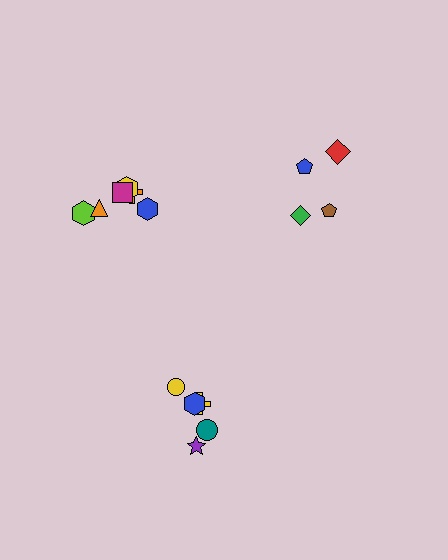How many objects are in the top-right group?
There are 4 objects.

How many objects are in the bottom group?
There are 5 objects.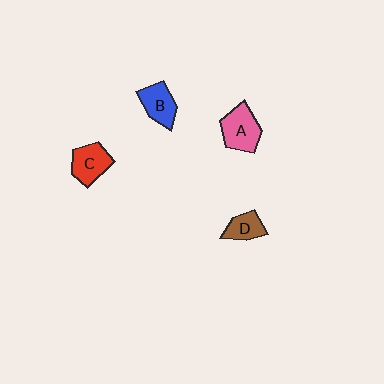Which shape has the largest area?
Shape A (pink).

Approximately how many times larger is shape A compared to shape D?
Approximately 1.6 times.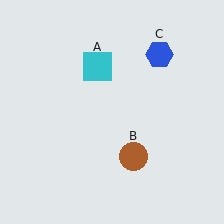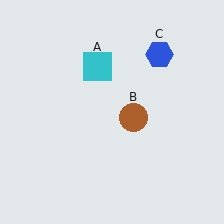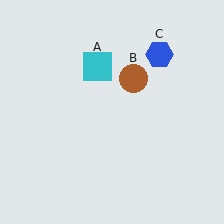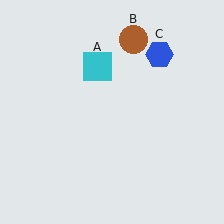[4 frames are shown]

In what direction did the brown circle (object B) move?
The brown circle (object B) moved up.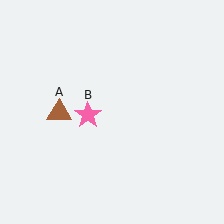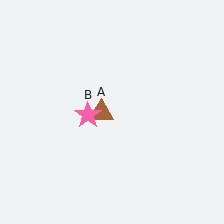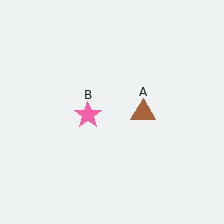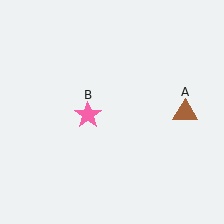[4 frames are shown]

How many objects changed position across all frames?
1 object changed position: brown triangle (object A).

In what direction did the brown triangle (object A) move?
The brown triangle (object A) moved right.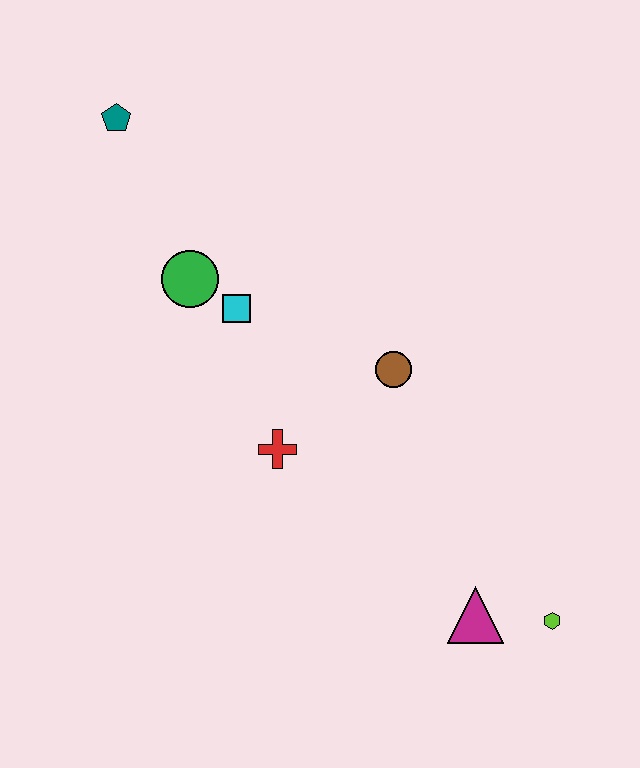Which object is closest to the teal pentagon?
The green circle is closest to the teal pentagon.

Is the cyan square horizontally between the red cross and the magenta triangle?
No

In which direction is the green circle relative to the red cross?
The green circle is above the red cross.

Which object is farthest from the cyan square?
The lime hexagon is farthest from the cyan square.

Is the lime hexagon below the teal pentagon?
Yes